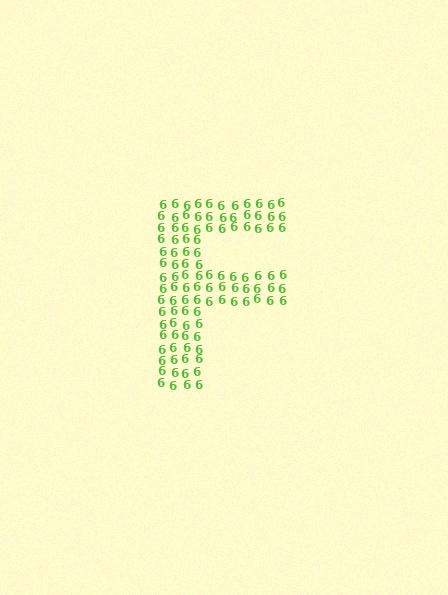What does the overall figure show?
The overall figure shows the letter F.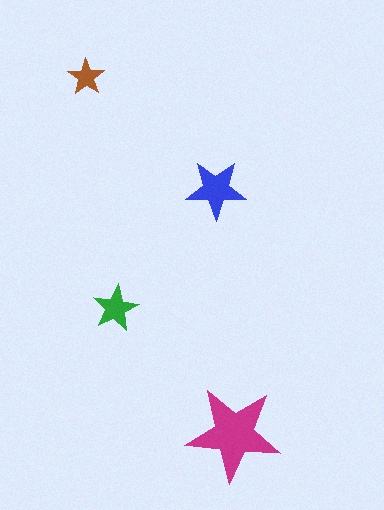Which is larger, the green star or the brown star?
The green one.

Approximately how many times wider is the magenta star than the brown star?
About 2.5 times wider.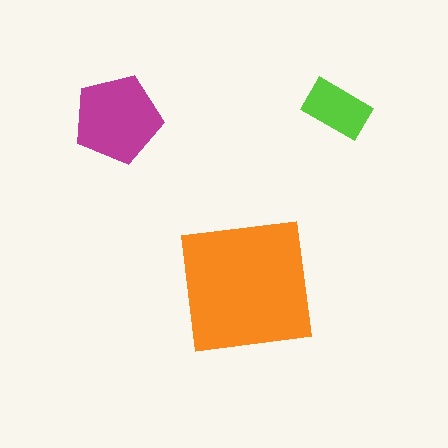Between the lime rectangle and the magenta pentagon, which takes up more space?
The magenta pentagon.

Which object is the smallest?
The lime rectangle.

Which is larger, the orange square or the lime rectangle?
The orange square.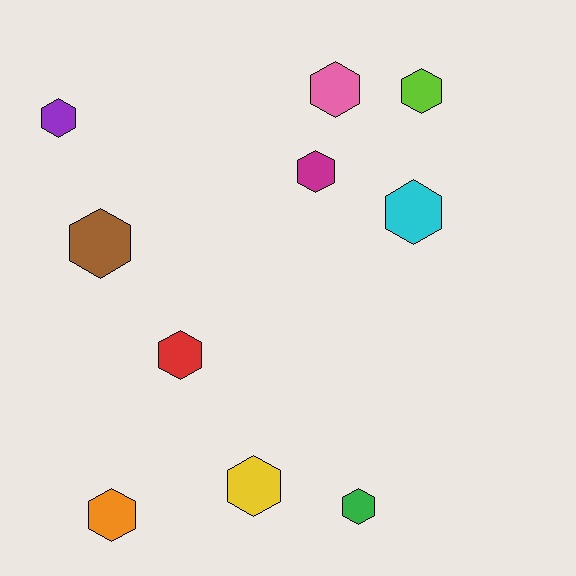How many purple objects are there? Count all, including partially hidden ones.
There is 1 purple object.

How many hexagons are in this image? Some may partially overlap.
There are 10 hexagons.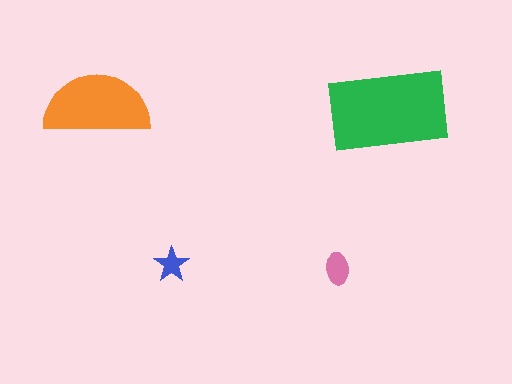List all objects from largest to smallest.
The green rectangle, the orange semicircle, the pink ellipse, the blue star.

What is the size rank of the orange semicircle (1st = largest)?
2nd.